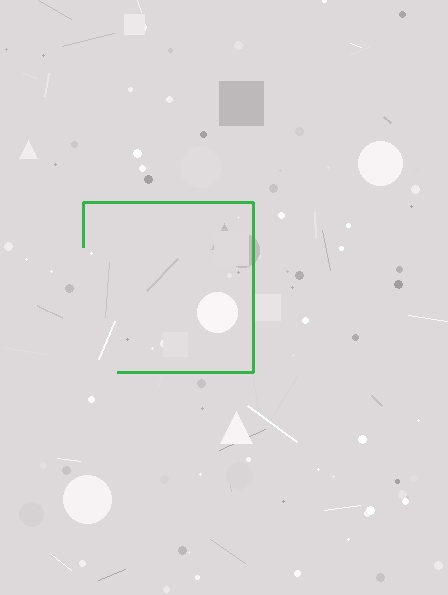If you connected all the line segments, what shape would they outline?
They would outline a square.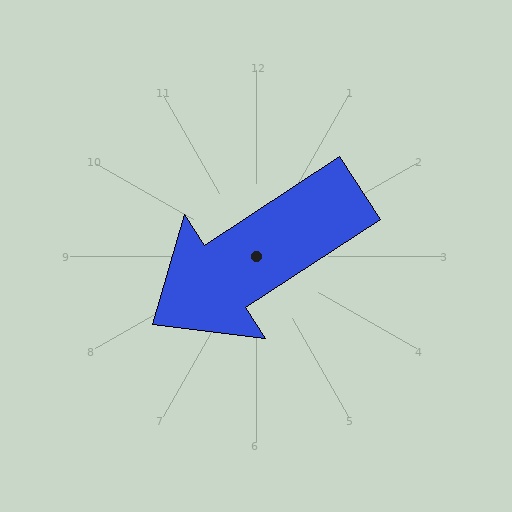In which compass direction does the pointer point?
Southwest.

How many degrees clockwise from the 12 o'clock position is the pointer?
Approximately 237 degrees.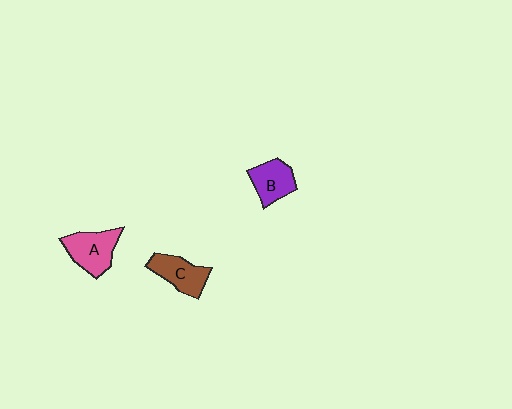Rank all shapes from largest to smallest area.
From largest to smallest: A (pink), C (brown), B (purple).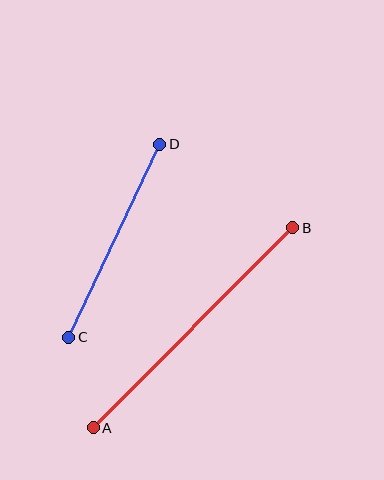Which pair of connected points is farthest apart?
Points A and B are farthest apart.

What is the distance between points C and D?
The distance is approximately 214 pixels.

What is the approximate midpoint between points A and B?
The midpoint is at approximately (193, 328) pixels.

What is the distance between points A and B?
The distance is approximately 283 pixels.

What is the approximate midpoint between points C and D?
The midpoint is at approximately (114, 241) pixels.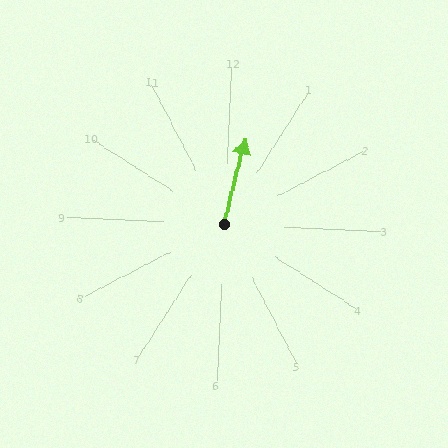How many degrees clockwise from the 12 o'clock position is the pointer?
Approximately 12 degrees.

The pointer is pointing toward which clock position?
Roughly 12 o'clock.